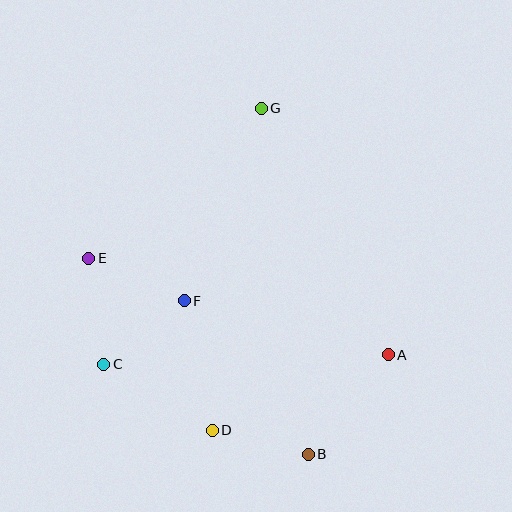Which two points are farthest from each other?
Points B and G are farthest from each other.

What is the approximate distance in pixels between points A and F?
The distance between A and F is approximately 211 pixels.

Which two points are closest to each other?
Points B and D are closest to each other.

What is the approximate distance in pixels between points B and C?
The distance between B and C is approximately 223 pixels.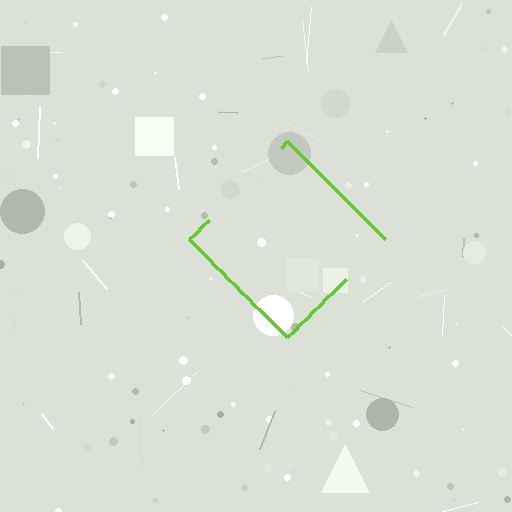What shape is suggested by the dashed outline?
The dashed outline suggests a diamond.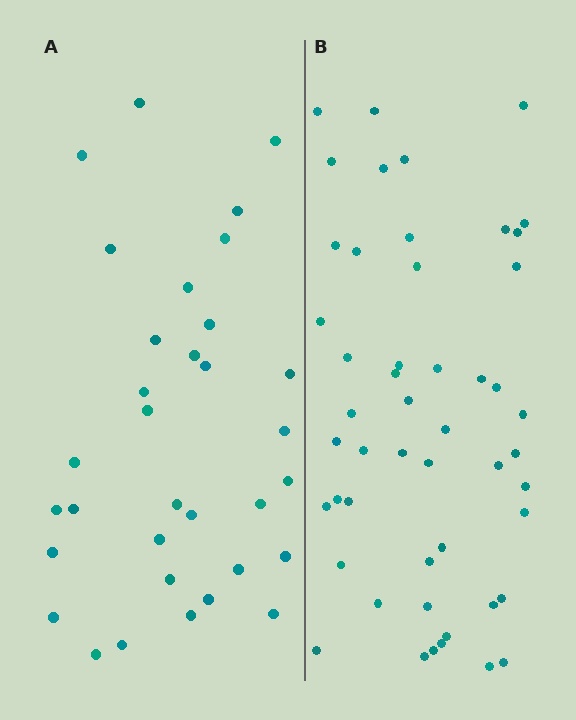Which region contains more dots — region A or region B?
Region B (the right region) has more dots.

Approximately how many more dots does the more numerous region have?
Region B has approximately 15 more dots than region A.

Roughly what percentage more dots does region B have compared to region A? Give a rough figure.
About 50% more.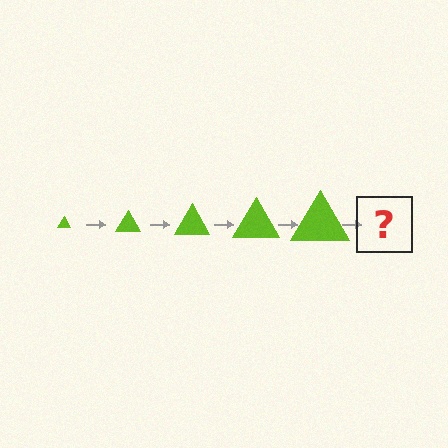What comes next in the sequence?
The next element should be a lime triangle, larger than the previous one.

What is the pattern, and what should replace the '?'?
The pattern is that the triangle gets progressively larger each step. The '?' should be a lime triangle, larger than the previous one.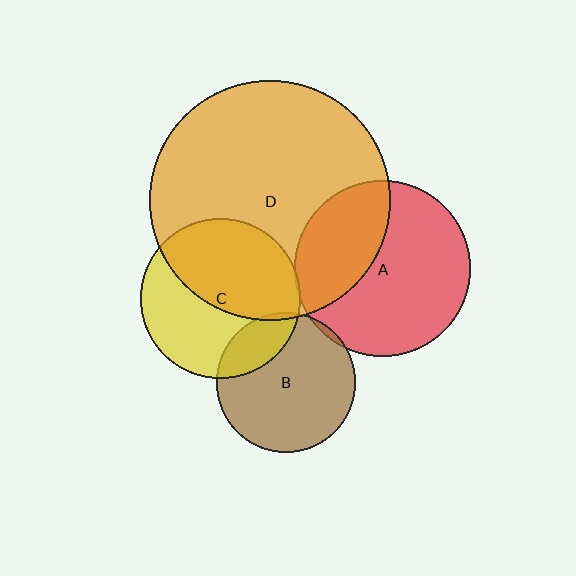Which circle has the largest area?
Circle D (orange).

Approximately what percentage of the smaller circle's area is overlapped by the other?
Approximately 5%.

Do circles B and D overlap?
Yes.